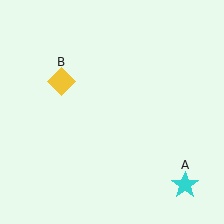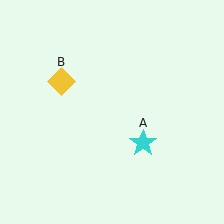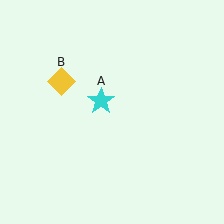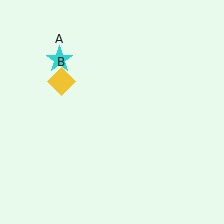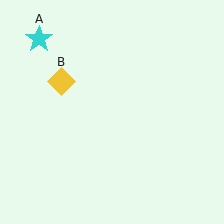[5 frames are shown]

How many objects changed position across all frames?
1 object changed position: cyan star (object A).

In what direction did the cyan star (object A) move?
The cyan star (object A) moved up and to the left.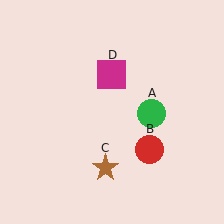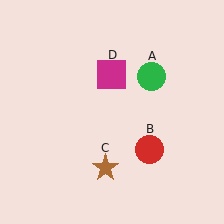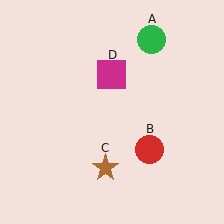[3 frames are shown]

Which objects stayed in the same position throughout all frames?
Red circle (object B) and brown star (object C) and magenta square (object D) remained stationary.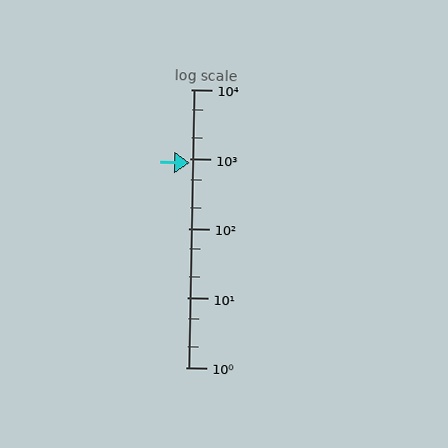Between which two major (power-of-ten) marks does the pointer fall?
The pointer is between 100 and 1000.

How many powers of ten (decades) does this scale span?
The scale spans 4 decades, from 1 to 10000.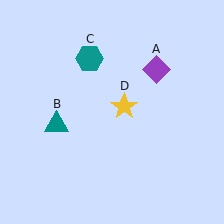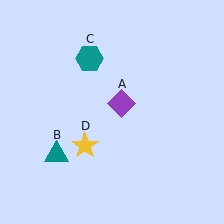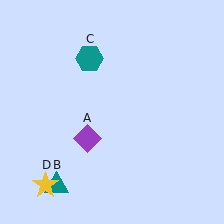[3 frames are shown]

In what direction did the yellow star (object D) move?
The yellow star (object D) moved down and to the left.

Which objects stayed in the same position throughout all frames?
Teal hexagon (object C) remained stationary.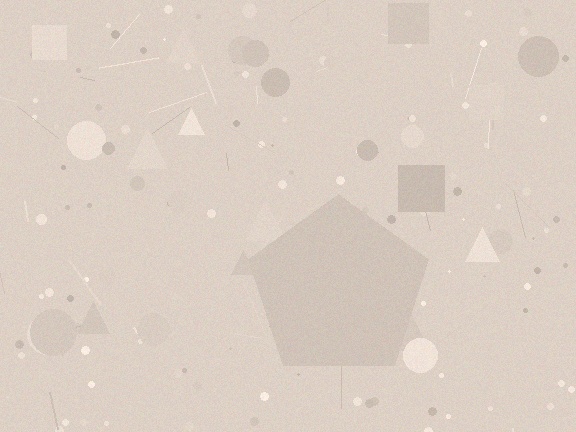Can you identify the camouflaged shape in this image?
The camouflaged shape is a pentagon.